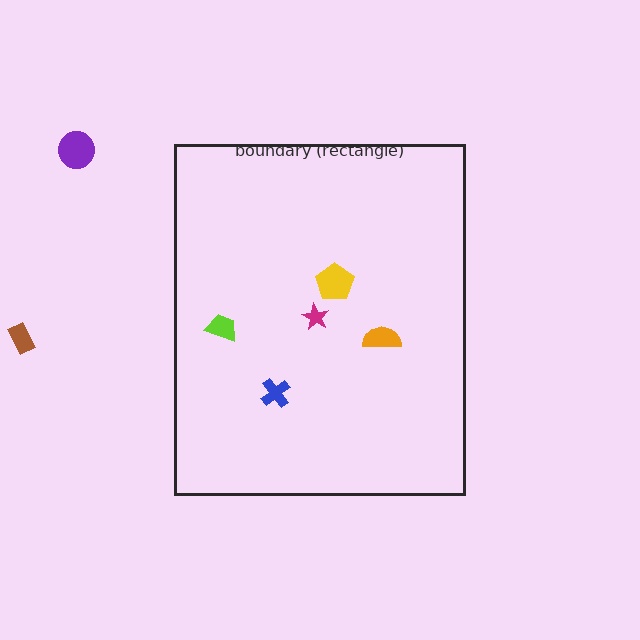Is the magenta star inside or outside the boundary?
Inside.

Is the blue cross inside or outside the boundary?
Inside.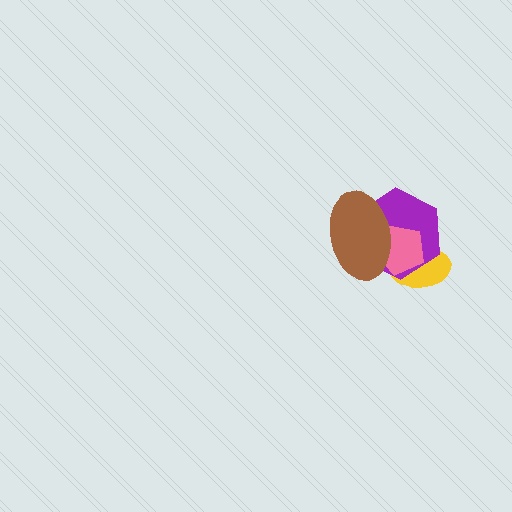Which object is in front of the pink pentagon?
The brown ellipse is in front of the pink pentagon.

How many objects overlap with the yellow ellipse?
3 objects overlap with the yellow ellipse.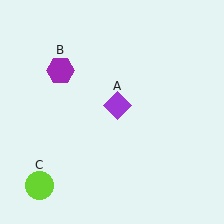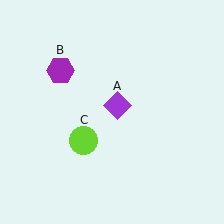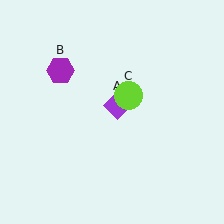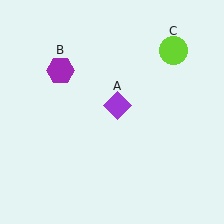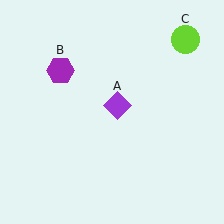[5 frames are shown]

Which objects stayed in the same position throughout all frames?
Purple diamond (object A) and purple hexagon (object B) remained stationary.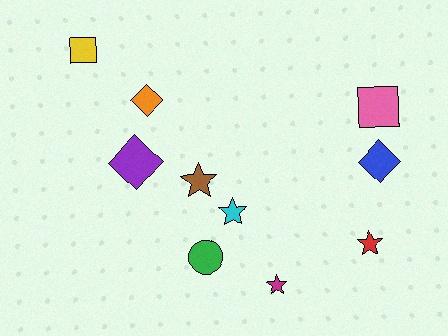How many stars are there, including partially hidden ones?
There are 4 stars.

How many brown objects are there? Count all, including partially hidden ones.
There is 1 brown object.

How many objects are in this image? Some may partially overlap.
There are 10 objects.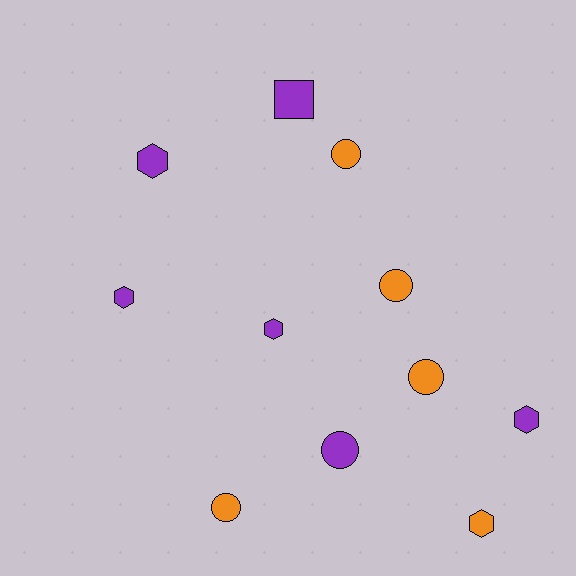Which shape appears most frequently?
Circle, with 5 objects.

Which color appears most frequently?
Purple, with 6 objects.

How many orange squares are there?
There are no orange squares.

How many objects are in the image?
There are 11 objects.